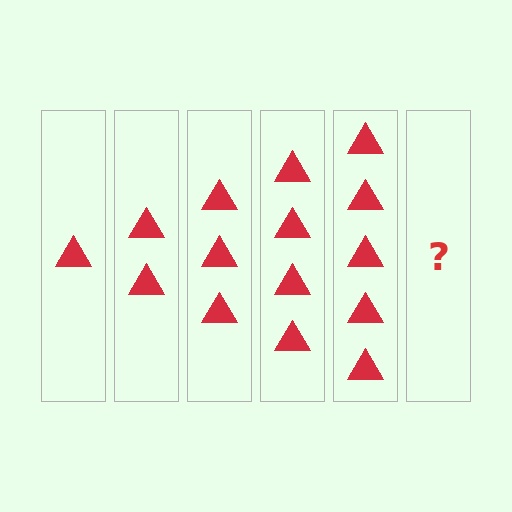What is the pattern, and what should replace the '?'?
The pattern is that each step adds one more triangle. The '?' should be 6 triangles.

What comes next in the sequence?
The next element should be 6 triangles.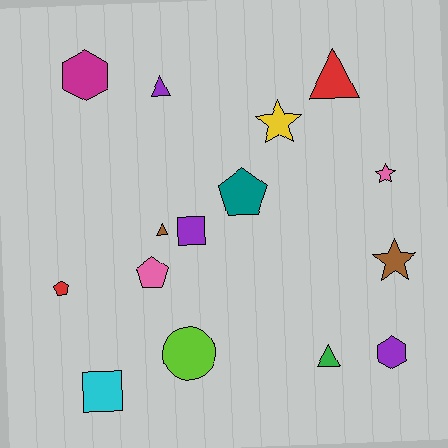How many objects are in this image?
There are 15 objects.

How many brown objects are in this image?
There are 2 brown objects.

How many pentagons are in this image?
There are 3 pentagons.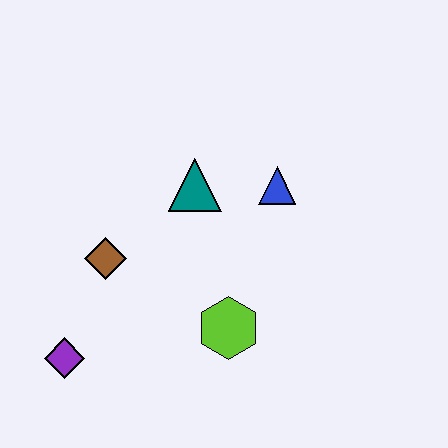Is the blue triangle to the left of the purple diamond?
No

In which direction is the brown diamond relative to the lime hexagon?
The brown diamond is to the left of the lime hexagon.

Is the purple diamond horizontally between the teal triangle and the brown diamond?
No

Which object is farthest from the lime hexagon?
The purple diamond is farthest from the lime hexagon.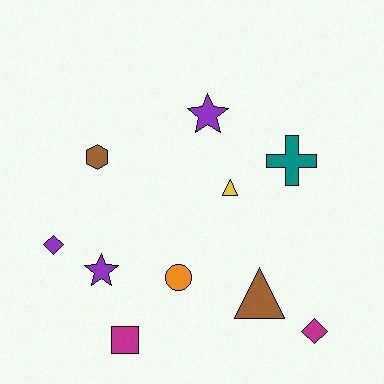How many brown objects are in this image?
There are 2 brown objects.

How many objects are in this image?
There are 10 objects.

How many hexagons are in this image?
There is 1 hexagon.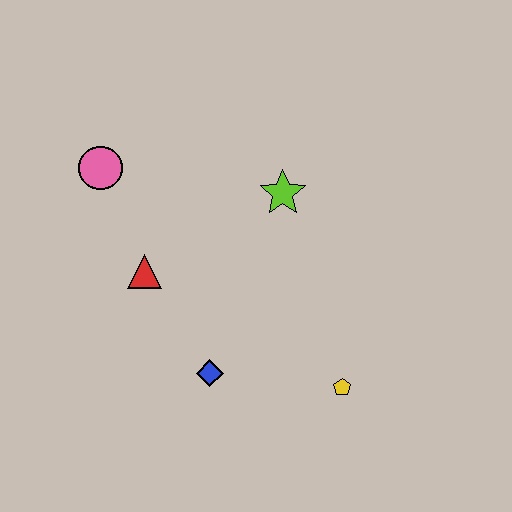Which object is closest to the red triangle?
The pink circle is closest to the red triangle.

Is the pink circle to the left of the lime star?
Yes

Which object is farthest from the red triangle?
The yellow pentagon is farthest from the red triangle.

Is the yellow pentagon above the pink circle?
No